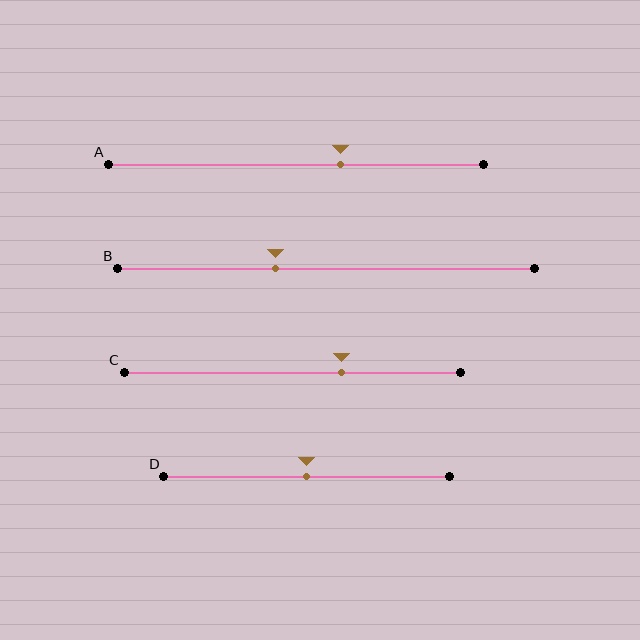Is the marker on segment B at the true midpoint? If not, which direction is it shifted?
No, the marker on segment B is shifted to the left by about 12% of the segment length.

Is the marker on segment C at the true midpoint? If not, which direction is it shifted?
No, the marker on segment C is shifted to the right by about 15% of the segment length.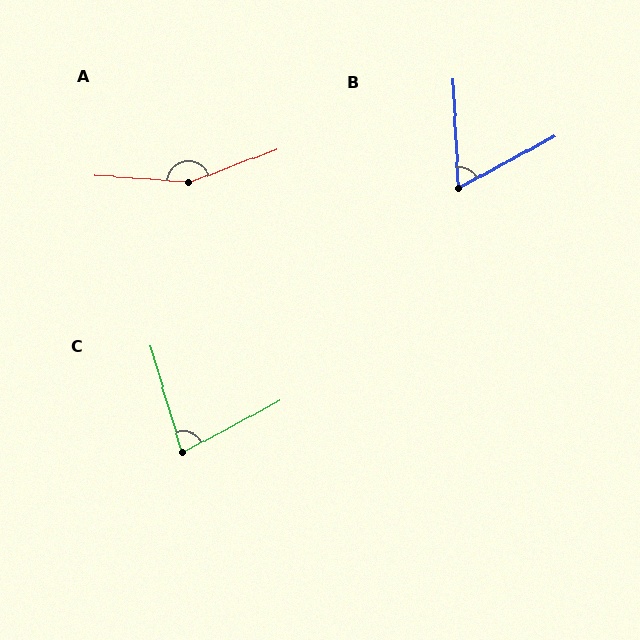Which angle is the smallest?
B, at approximately 64 degrees.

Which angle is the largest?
A, at approximately 155 degrees.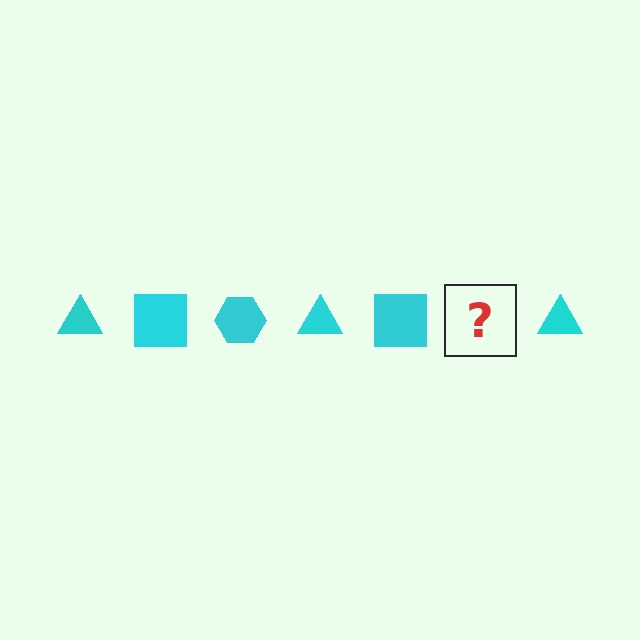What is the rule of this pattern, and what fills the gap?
The rule is that the pattern cycles through triangle, square, hexagon shapes in cyan. The gap should be filled with a cyan hexagon.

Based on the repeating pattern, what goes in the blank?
The blank should be a cyan hexagon.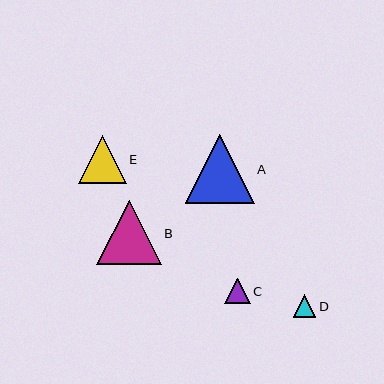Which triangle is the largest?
Triangle A is the largest with a size of approximately 69 pixels.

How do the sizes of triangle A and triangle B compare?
Triangle A and triangle B are approximately the same size.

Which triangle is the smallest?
Triangle D is the smallest with a size of approximately 22 pixels.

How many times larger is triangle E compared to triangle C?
Triangle E is approximately 1.9 times the size of triangle C.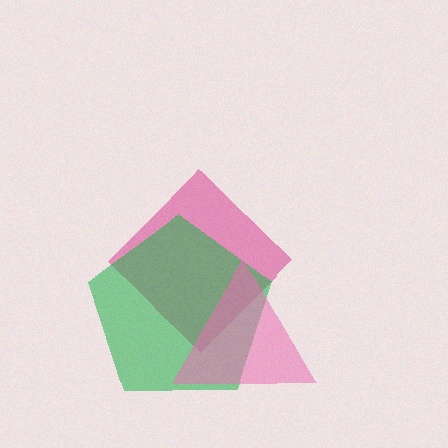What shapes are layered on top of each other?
The layered shapes are: a magenta diamond, a green pentagon, a pink triangle.